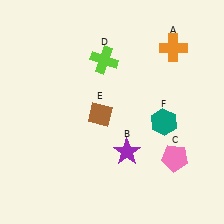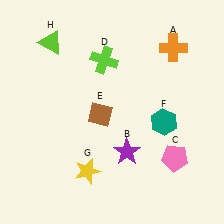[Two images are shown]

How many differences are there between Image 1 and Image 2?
There are 2 differences between the two images.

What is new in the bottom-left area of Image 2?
A yellow star (G) was added in the bottom-left area of Image 2.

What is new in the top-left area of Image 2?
A lime triangle (H) was added in the top-left area of Image 2.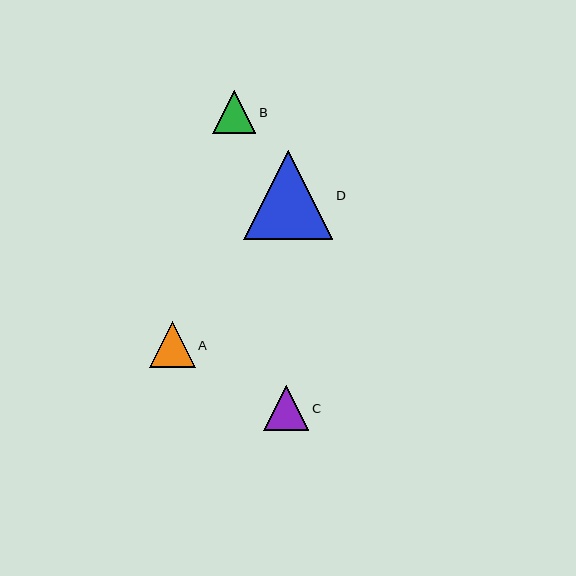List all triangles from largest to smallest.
From largest to smallest: D, C, A, B.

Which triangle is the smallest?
Triangle B is the smallest with a size of approximately 43 pixels.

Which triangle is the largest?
Triangle D is the largest with a size of approximately 89 pixels.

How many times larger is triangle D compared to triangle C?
Triangle D is approximately 2.0 times the size of triangle C.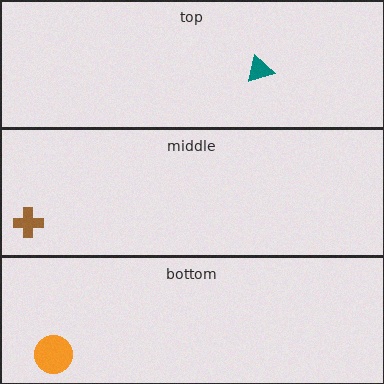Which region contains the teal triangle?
The top region.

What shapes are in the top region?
The teal triangle.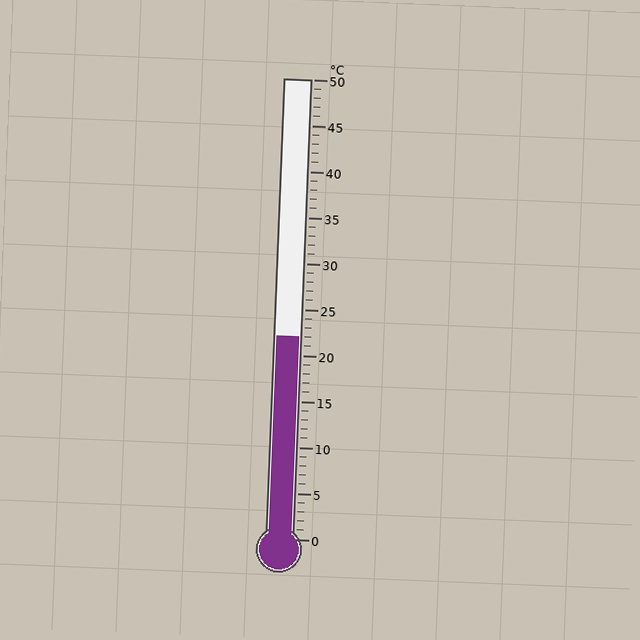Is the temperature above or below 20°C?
The temperature is above 20°C.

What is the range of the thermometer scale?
The thermometer scale ranges from 0°C to 50°C.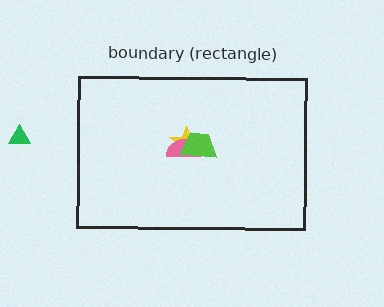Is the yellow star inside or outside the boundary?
Inside.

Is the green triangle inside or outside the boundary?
Outside.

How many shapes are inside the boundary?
3 inside, 1 outside.